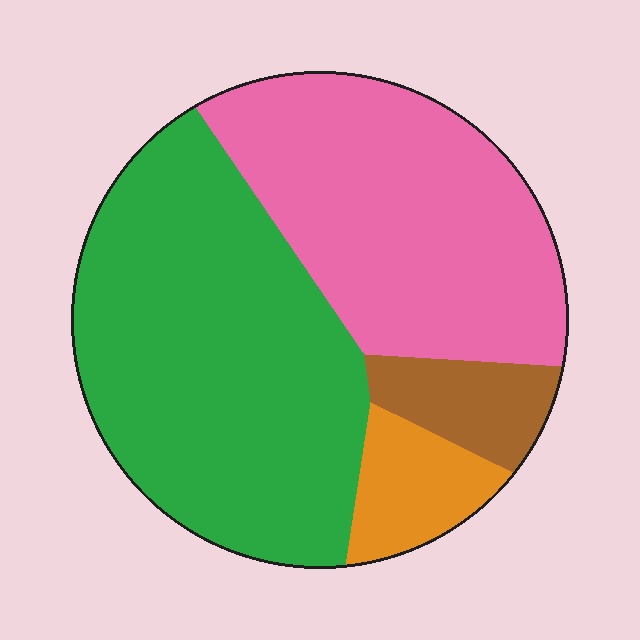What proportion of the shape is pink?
Pink covers around 35% of the shape.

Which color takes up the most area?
Green, at roughly 50%.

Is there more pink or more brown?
Pink.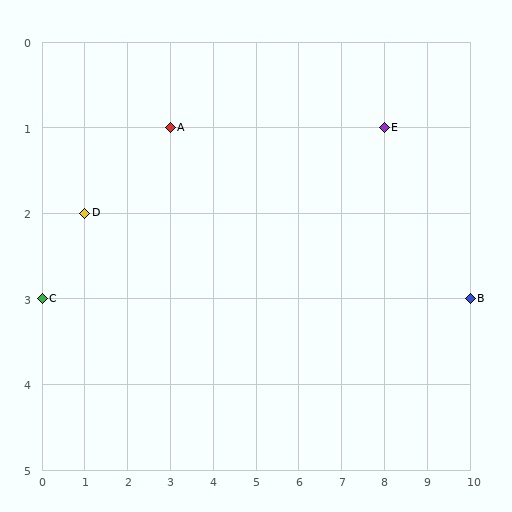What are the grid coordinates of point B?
Point B is at grid coordinates (10, 3).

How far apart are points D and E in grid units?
Points D and E are 7 columns and 1 row apart (about 7.1 grid units diagonally).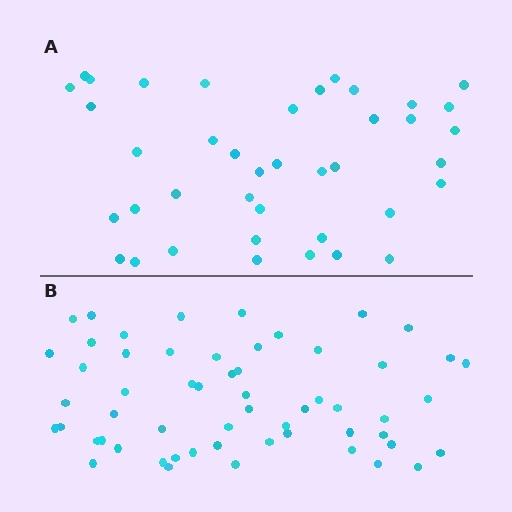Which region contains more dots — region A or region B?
Region B (the bottom region) has more dots.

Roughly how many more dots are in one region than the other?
Region B has approximately 15 more dots than region A.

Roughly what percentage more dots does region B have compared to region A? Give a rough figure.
About 40% more.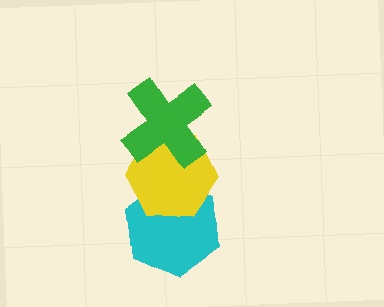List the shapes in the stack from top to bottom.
From top to bottom: the green cross, the yellow hexagon, the cyan hexagon.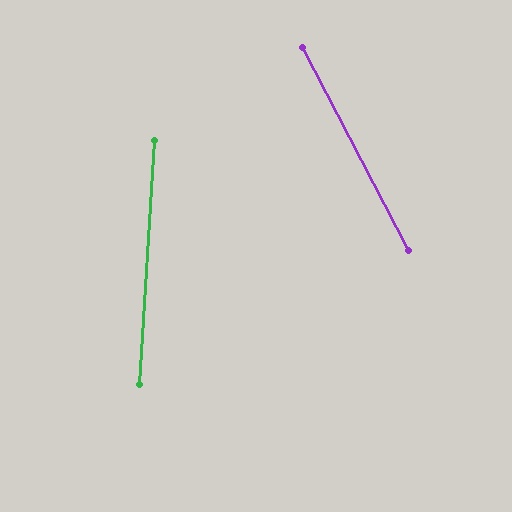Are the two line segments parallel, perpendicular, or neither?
Neither parallel nor perpendicular — they differ by about 31°.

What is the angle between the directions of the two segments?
Approximately 31 degrees.